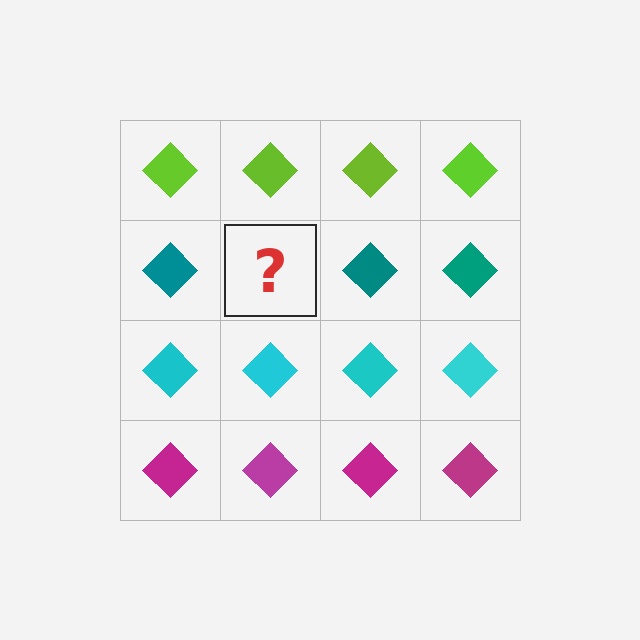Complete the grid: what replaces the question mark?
The question mark should be replaced with a teal diamond.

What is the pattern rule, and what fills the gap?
The rule is that each row has a consistent color. The gap should be filled with a teal diamond.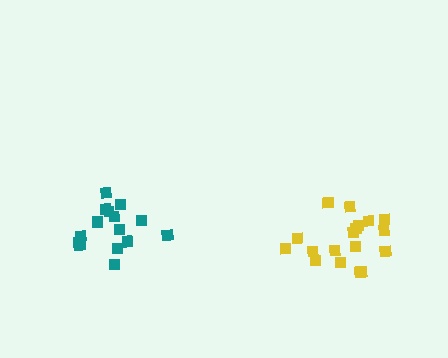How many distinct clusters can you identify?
There are 2 distinct clusters.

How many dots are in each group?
Group 1: 15 dots, Group 2: 18 dots (33 total).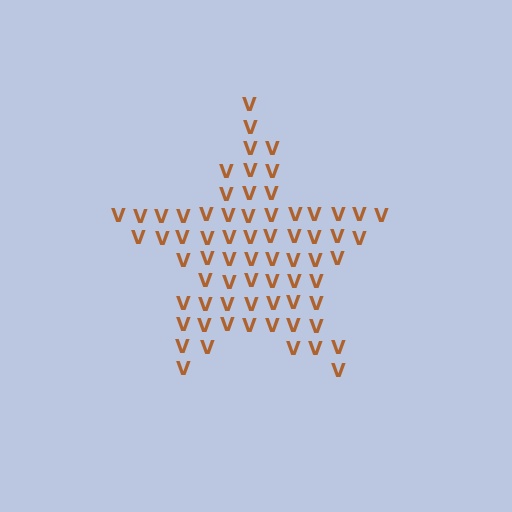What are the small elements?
The small elements are letter V's.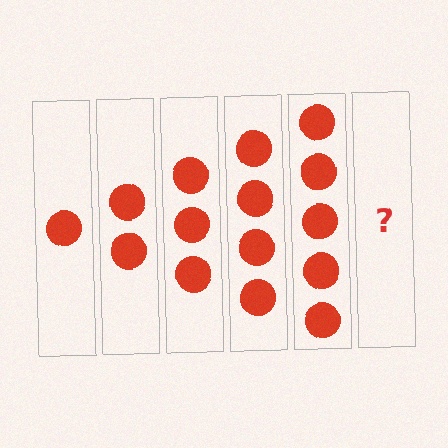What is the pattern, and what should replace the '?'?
The pattern is that each step adds one more circle. The '?' should be 6 circles.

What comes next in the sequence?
The next element should be 6 circles.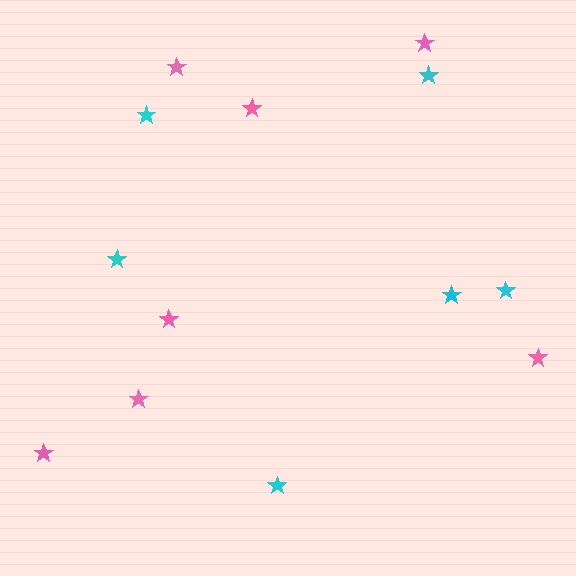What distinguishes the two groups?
There are 2 groups: one group of cyan stars (6) and one group of pink stars (7).